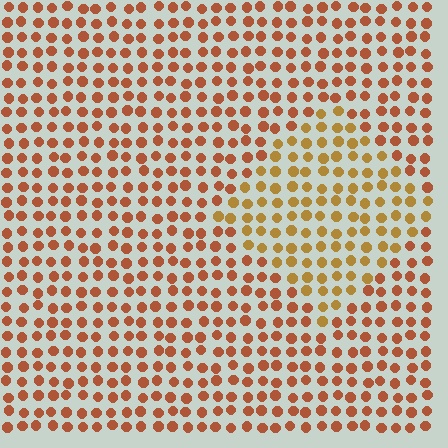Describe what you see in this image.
The image is filled with small brown elements in a uniform arrangement. A diamond-shaped region is visible where the elements are tinted to a slightly different hue, forming a subtle color boundary.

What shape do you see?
I see a diamond.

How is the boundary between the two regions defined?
The boundary is defined purely by a slight shift in hue (about 26 degrees). Spacing, size, and orientation are identical on both sides.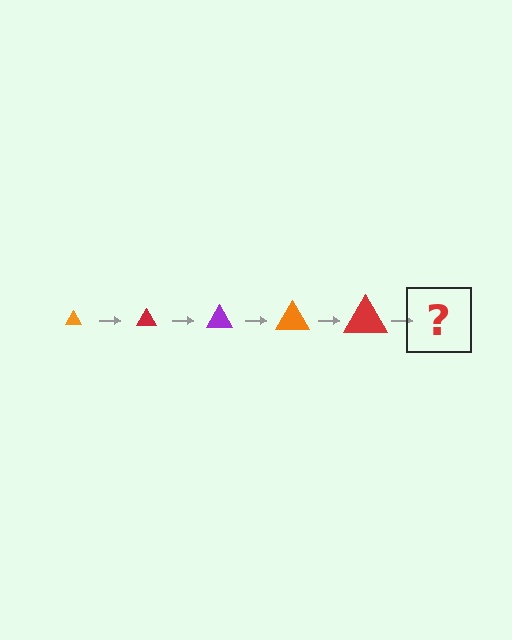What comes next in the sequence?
The next element should be a purple triangle, larger than the previous one.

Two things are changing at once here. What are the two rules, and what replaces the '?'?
The two rules are that the triangle grows larger each step and the color cycles through orange, red, and purple. The '?' should be a purple triangle, larger than the previous one.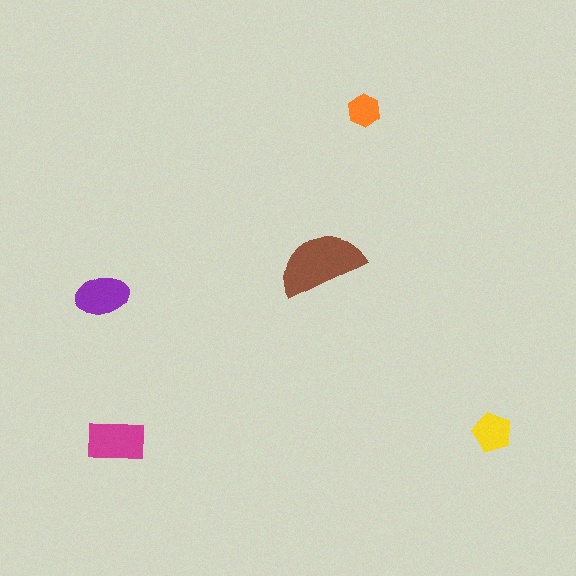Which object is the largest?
The brown semicircle.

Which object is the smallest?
The orange hexagon.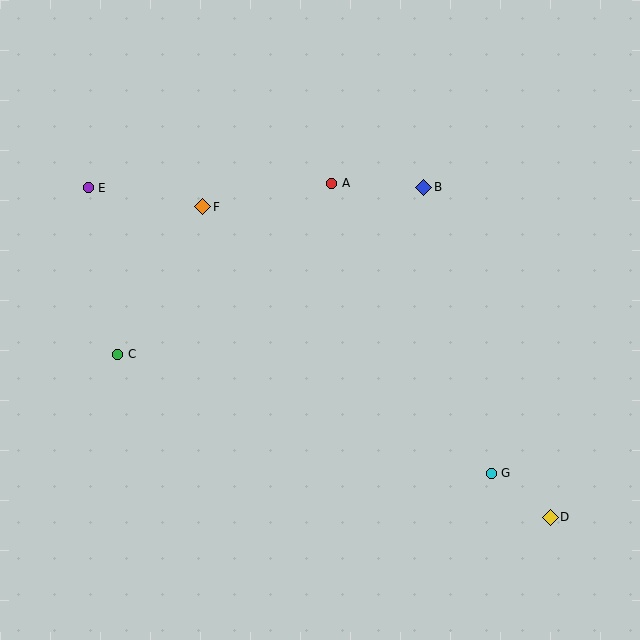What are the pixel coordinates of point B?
Point B is at (424, 187).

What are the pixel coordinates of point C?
Point C is at (118, 354).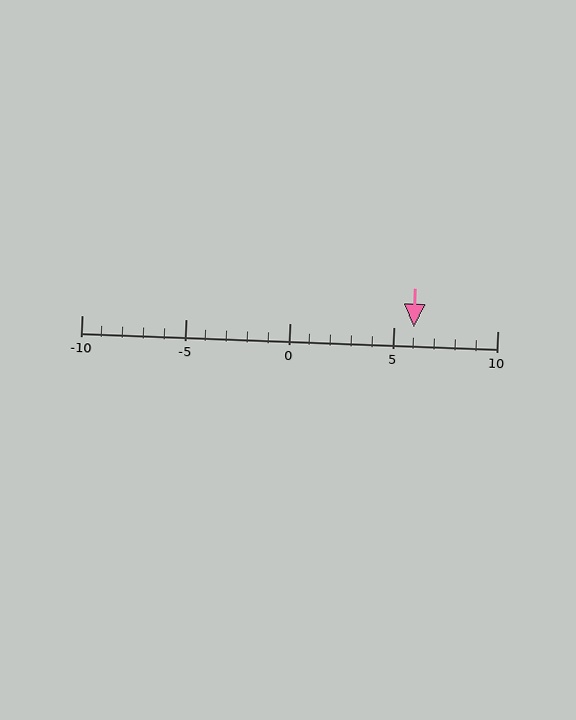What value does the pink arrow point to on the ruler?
The pink arrow points to approximately 6.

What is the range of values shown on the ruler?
The ruler shows values from -10 to 10.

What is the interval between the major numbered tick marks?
The major tick marks are spaced 5 units apart.